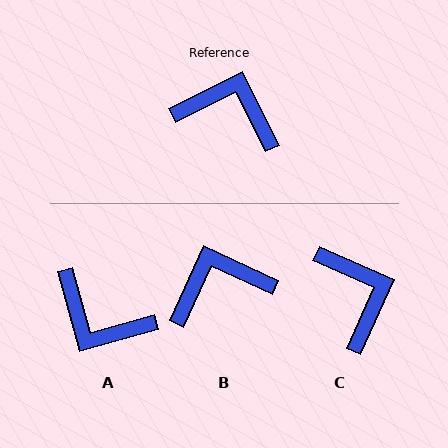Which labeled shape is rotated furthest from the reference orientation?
A, about 169 degrees away.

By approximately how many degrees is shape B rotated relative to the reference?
Approximately 39 degrees counter-clockwise.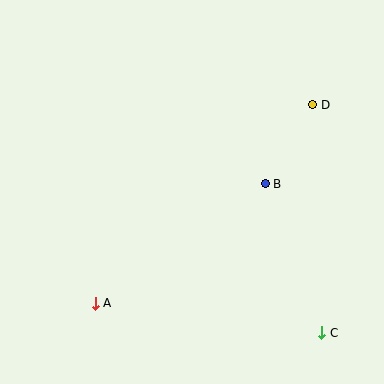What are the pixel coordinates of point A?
Point A is at (95, 303).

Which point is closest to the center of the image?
Point B at (265, 184) is closest to the center.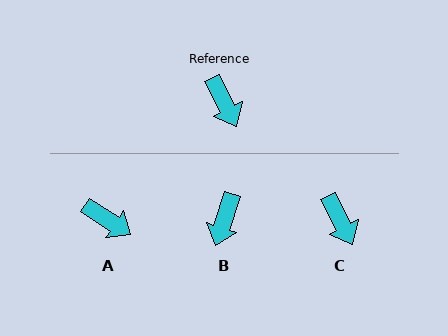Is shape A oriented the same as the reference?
No, it is off by about 30 degrees.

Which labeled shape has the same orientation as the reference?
C.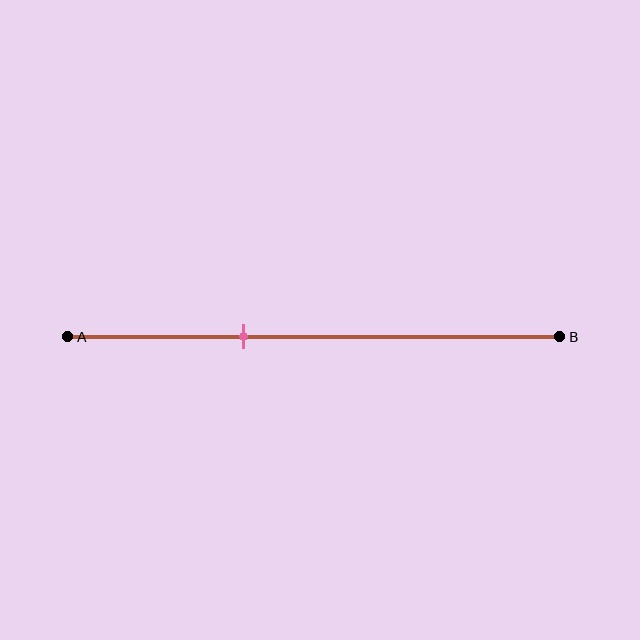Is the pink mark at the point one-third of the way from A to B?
Yes, the mark is approximately at the one-third point.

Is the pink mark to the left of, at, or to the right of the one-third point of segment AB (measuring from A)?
The pink mark is approximately at the one-third point of segment AB.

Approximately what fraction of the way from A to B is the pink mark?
The pink mark is approximately 35% of the way from A to B.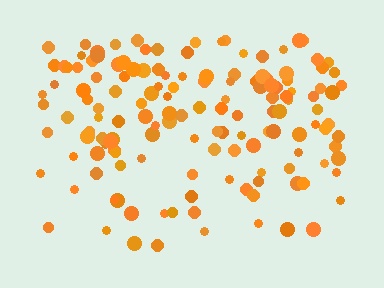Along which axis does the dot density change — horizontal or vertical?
Vertical.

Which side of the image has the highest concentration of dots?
The top.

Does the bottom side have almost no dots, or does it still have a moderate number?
Still a moderate number, just noticeably fewer than the top.